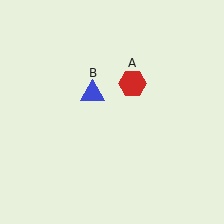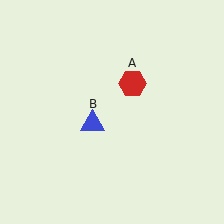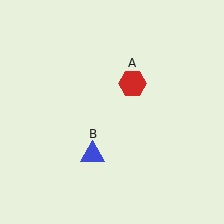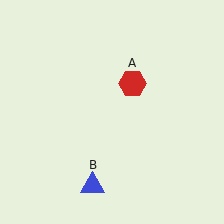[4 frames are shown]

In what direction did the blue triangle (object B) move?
The blue triangle (object B) moved down.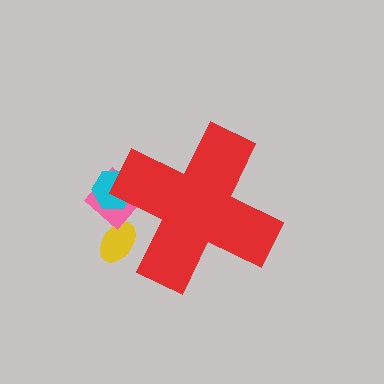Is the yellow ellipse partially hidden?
Yes, the yellow ellipse is partially hidden behind the red cross.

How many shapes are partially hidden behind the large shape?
3 shapes are partially hidden.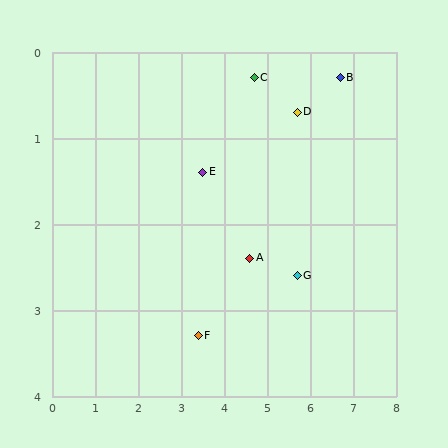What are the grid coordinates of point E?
Point E is at approximately (3.5, 1.4).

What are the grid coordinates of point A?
Point A is at approximately (4.6, 2.4).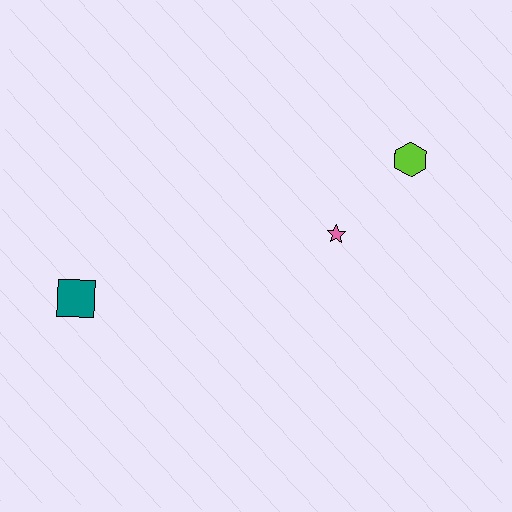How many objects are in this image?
There are 3 objects.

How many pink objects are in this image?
There is 1 pink object.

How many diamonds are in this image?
There are no diamonds.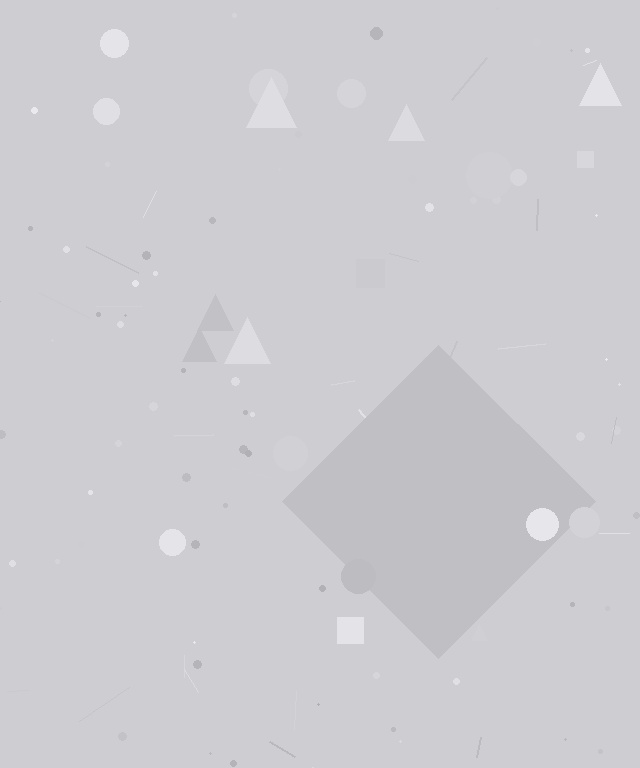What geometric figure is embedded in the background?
A diamond is embedded in the background.